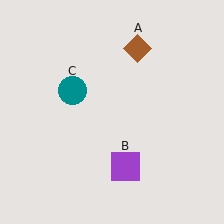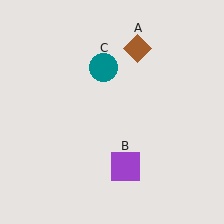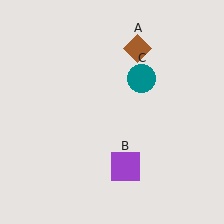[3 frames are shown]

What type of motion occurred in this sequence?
The teal circle (object C) rotated clockwise around the center of the scene.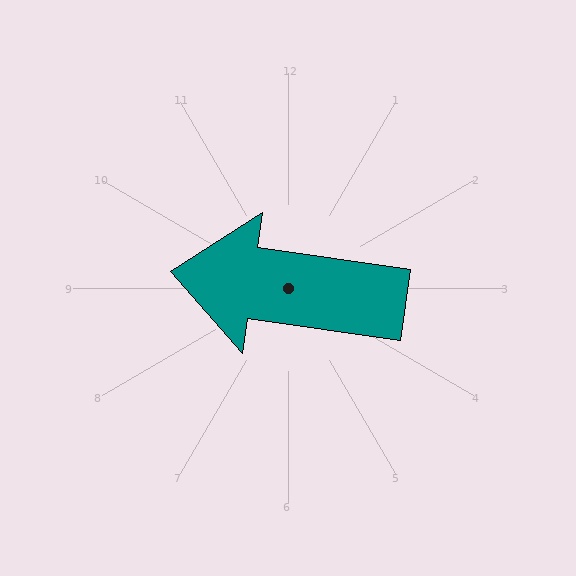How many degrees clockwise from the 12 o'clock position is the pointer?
Approximately 278 degrees.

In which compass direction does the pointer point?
West.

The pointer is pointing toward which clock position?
Roughly 9 o'clock.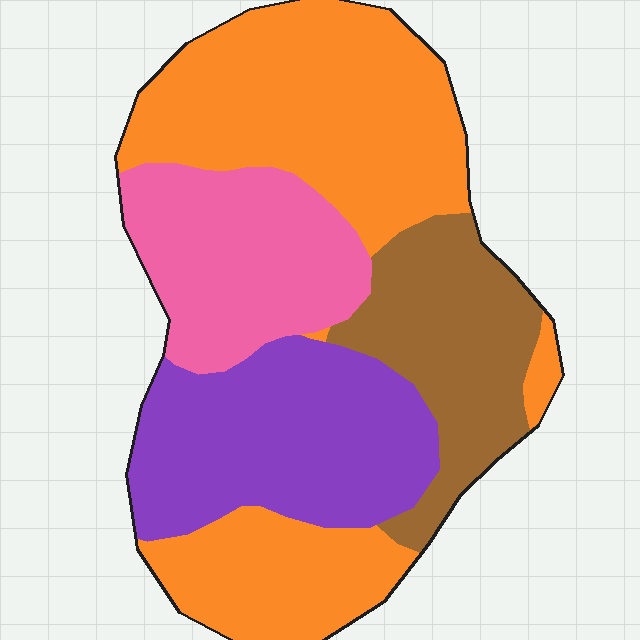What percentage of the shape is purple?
Purple covers roughly 25% of the shape.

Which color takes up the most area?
Orange, at roughly 40%.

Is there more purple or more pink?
Purple.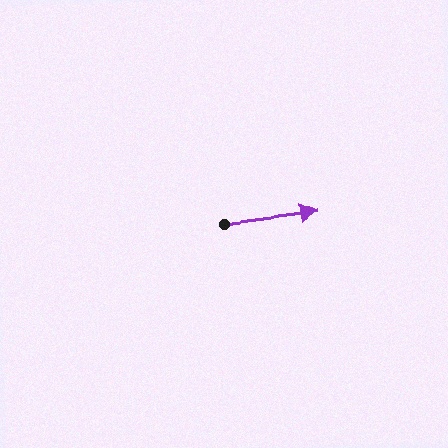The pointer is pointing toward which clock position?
Roughly 3 o'clock.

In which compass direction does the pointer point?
East.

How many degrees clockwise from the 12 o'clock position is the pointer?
Approximately 83 degrees.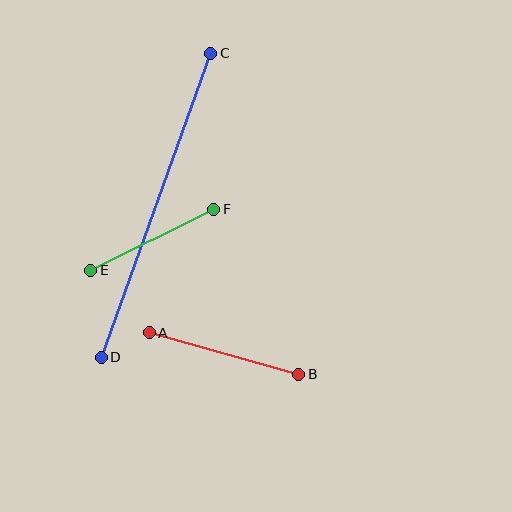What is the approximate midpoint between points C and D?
The midpoint is at approximately (156, 205) pixels.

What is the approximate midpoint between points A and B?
The midpoint is at approximately (224, 353) pixels.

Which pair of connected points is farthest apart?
Points C and D are farthest apart.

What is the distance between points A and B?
The distance is approximately 155 pixels.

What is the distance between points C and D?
The distance is approximately 323 pixels.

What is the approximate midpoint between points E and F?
The midpoint is at approximately (152, 240) pixels.